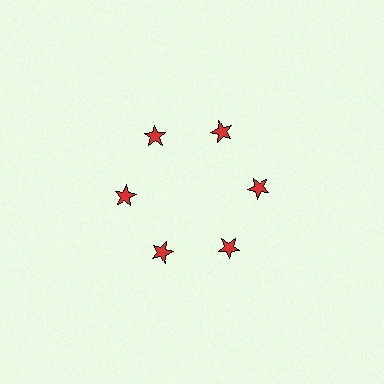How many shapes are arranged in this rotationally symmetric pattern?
There are 6 shapes, arranged in 6 groups of 1.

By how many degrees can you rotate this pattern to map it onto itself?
The pattern maps onto itself every 60 degrees of rotation.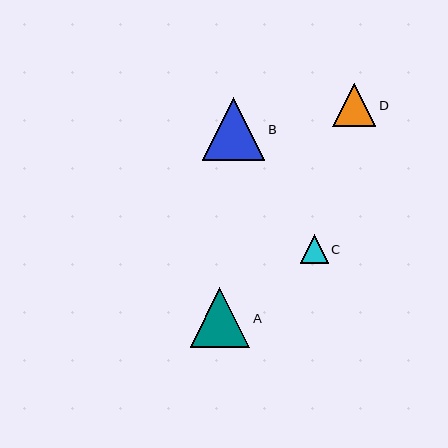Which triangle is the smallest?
Triangle C is the smallest with a size of approximately 28 pixels.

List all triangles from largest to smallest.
From largest to smallest: B, A, D, C.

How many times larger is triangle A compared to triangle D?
Triangle A is approximately 1.4 times the size of triangle D.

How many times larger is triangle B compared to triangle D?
Triangle B is approximately 1.5 times the size of triangle D.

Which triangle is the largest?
Triangle B is the largest with a size of approximately 63 pixels.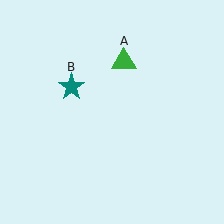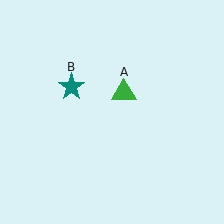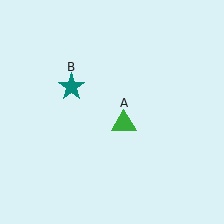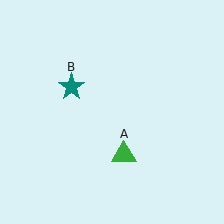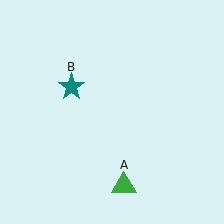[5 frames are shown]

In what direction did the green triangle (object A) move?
The green triangle (object A) moved down.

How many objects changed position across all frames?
1 object changed position: green triangle (object A).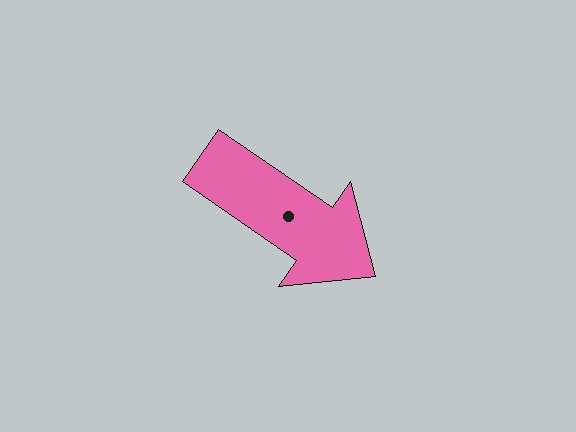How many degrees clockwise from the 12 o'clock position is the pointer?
Approximately 125 degrees.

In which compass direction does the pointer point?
Southeast.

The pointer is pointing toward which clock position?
Roughly 4 o'clock.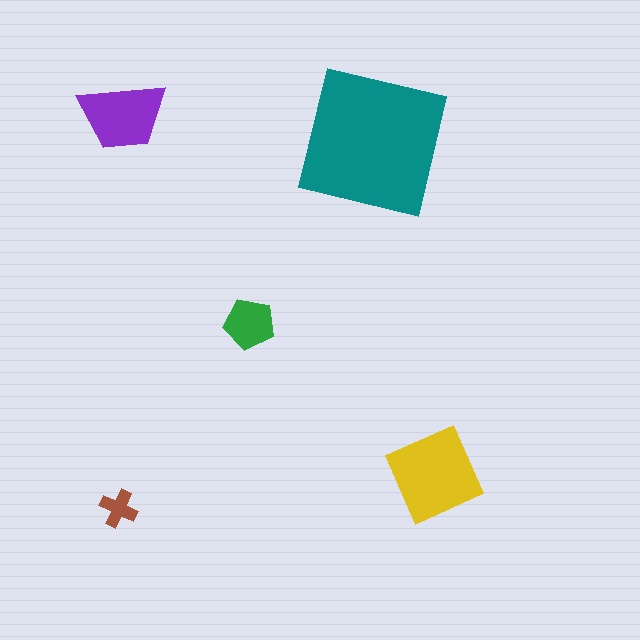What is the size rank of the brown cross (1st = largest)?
5th.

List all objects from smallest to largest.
The brown cross, the green pentagon, the purple trapezoid, the yellow diamond, the teal square.